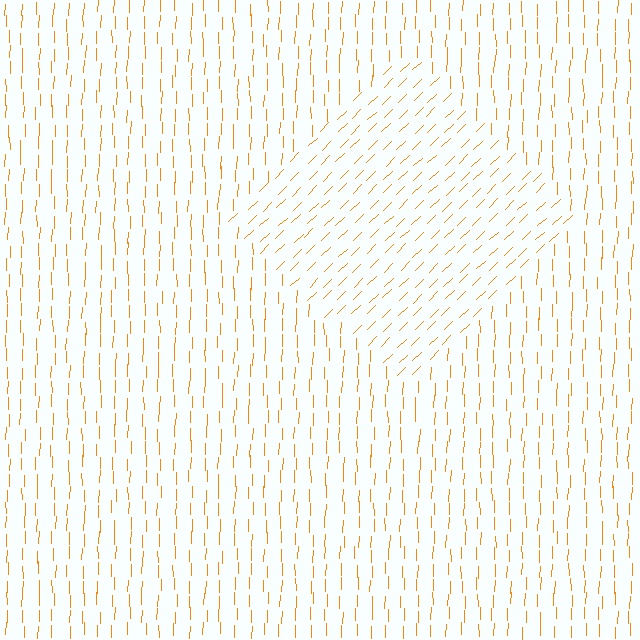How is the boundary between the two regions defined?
The boundary is defined purely by a change in line orientation (approximately 45 degrees difference). All lines are the same color and thickness.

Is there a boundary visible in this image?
Yes, there is a texture boundary formed by a change in line orientation.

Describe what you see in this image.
The image is filled with small orange line segments. A diamond region in the image has lines oriented differently from the surrounding lines, creating a visible texture boundary.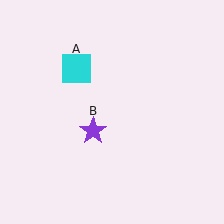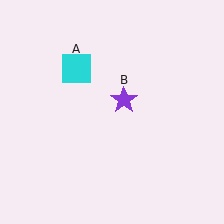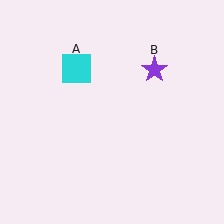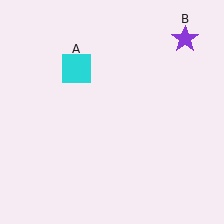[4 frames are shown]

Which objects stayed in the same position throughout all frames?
Cyan square (object A) remained stationary.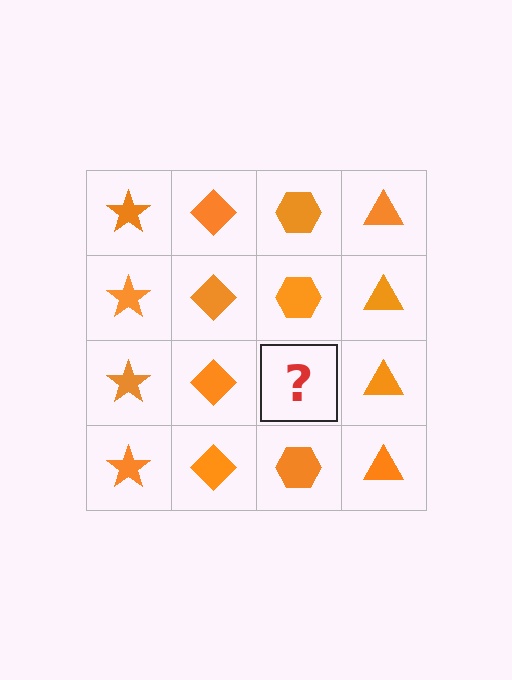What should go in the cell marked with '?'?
The missing cell should contain an orange hexagon.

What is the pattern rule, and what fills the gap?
The rule is that each column has a consistent shape. The gap should be filled with an orange hexagon.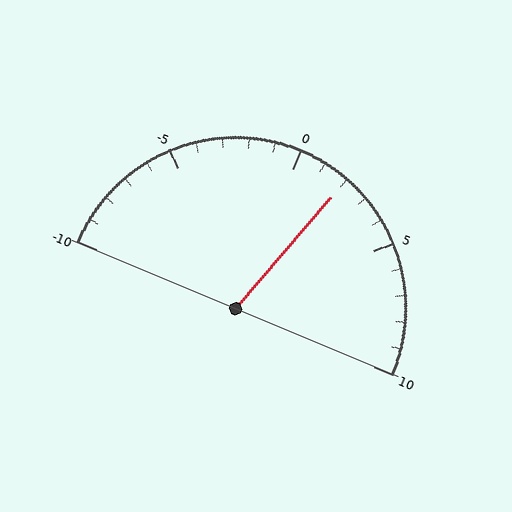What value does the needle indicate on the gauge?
The needle indicates approximately 2.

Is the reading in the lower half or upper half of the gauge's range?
The reading is in the upper half of the range (-10 to 10).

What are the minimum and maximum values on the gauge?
The gauge ranges from -10 to 10.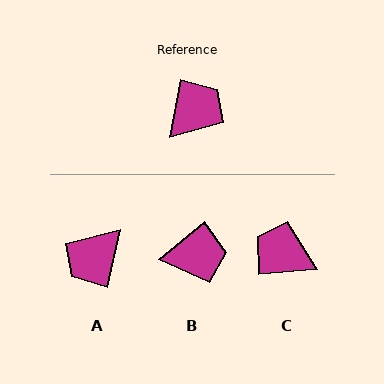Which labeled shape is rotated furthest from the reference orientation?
A, about 178 degrees away.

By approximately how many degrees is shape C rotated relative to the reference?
Approximately 106 degrees counter-clockwise.